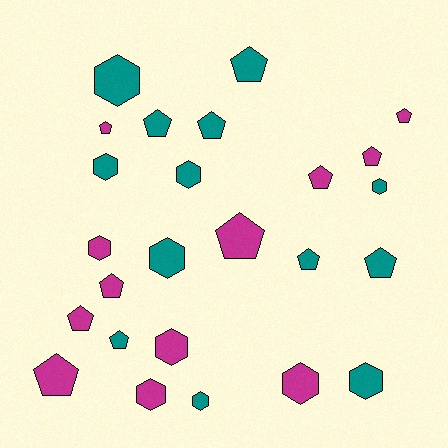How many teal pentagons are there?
There are 6 teal pentagons.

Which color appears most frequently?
Teal, with 13 objects.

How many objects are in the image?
There are 25 objects.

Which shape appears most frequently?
Pentagon, with 14 objects.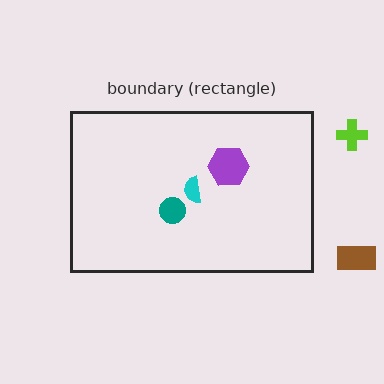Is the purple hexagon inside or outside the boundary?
Inside.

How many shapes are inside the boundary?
3 inside, 2 outside.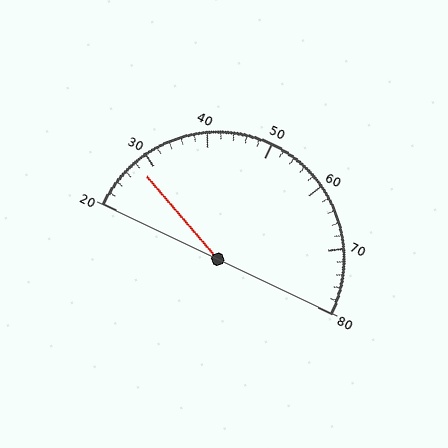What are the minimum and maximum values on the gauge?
The gauge ranges from 20 to 80.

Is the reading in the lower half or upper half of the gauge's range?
The reading is in the lower half of the range (20 to 80).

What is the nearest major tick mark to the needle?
The nearest major tick mark is 30.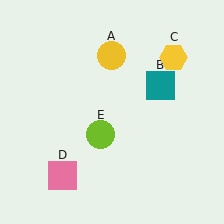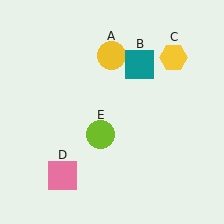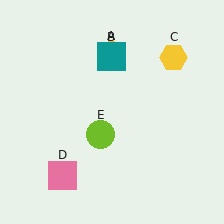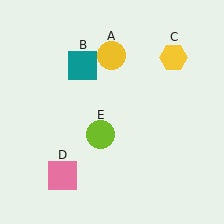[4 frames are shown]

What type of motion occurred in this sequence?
The teal square (object B) rotated counterclockwise around the center of the scene.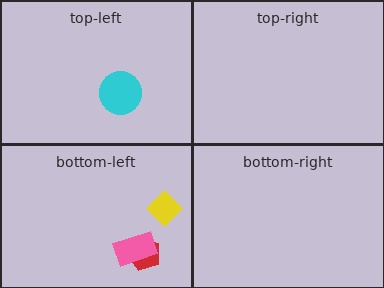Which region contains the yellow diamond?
The bottom-left region.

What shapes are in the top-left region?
The cyan circle.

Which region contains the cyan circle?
The top-left region.